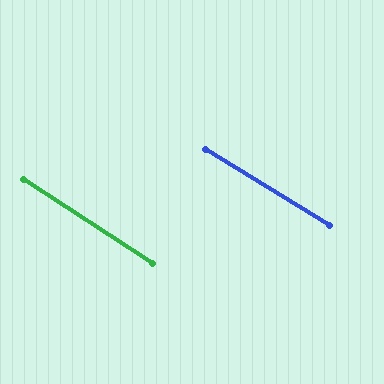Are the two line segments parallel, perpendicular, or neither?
Parallel — their directions differ by only 1.6°.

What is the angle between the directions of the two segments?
Approximately 2 degrees.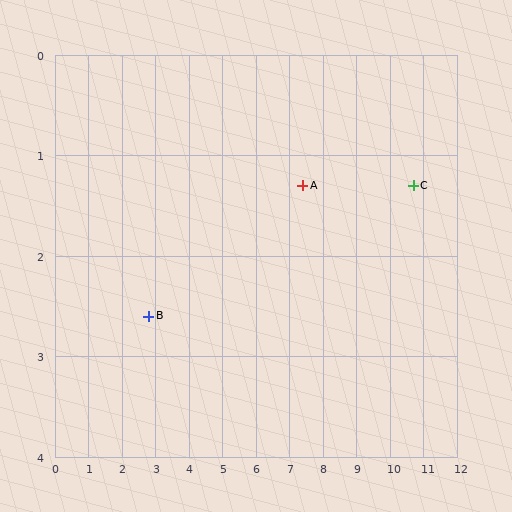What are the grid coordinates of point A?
Point A is at approximately (7.4, 1.3).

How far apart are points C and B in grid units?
Points C and B are about 8.0 grid units apart.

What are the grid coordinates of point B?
Point B is at approximately (2.8, 2.6).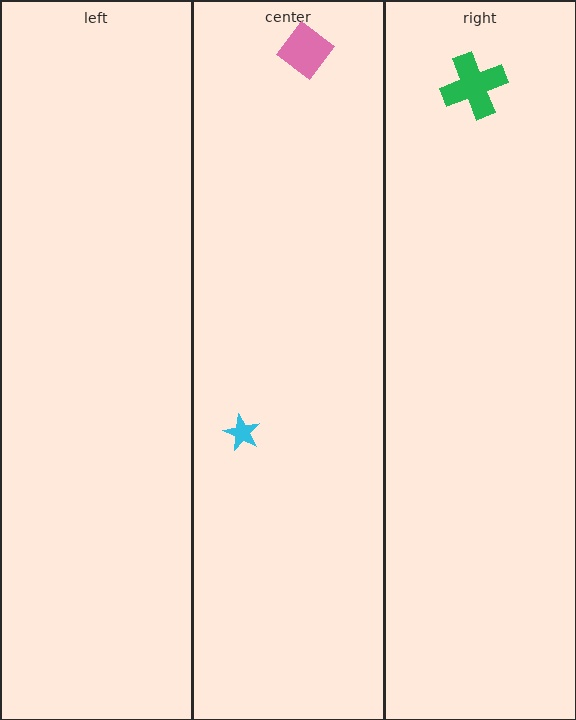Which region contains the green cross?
The right region.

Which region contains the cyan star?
The center region.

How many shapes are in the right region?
1.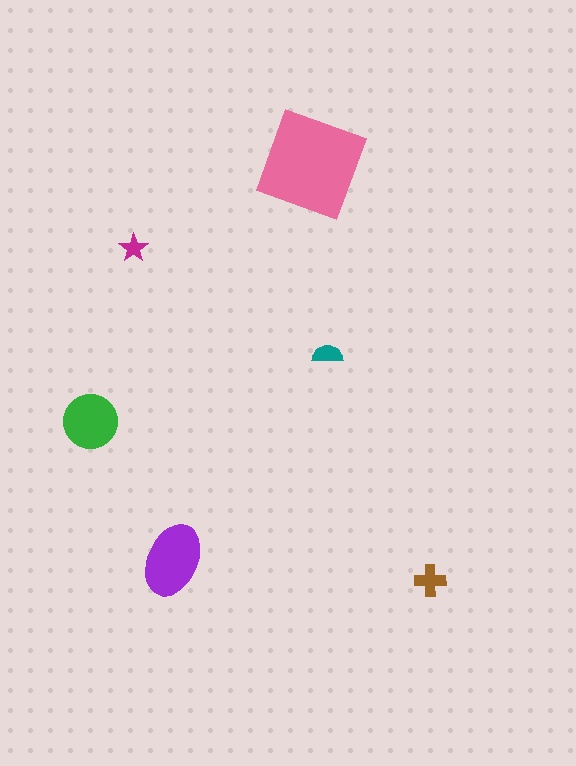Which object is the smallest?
The magenta star.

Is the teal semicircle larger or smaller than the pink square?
Smaller.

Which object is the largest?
The pink square.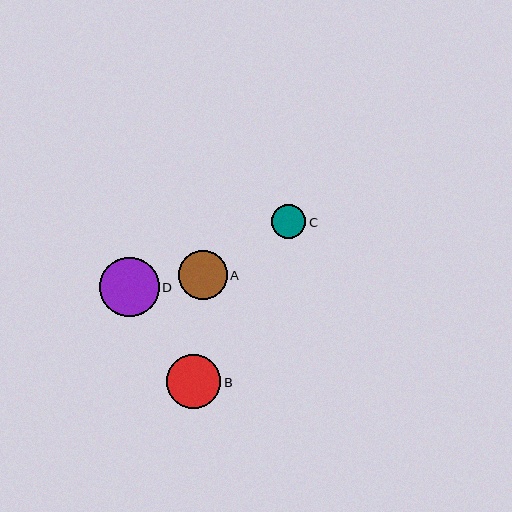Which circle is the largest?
Circle D is the largest with a size of approximately 60 pixels.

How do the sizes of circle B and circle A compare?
Circle B and circle A are approximately the same size.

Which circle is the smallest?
Circle C is the smallest with a size of approximately 34 pixels.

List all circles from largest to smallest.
From largest to smallest: D, B, A, C.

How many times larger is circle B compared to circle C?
Circle B is approximately 1.6 times the size of circle C.